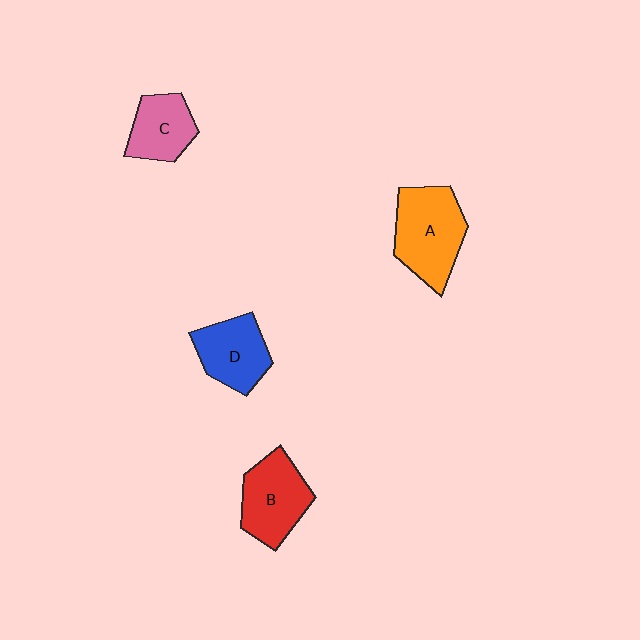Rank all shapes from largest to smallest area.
From largest to smallest: A (orange), B (red), D (blue), C (pink).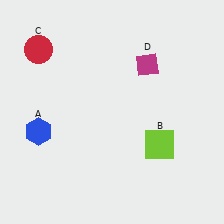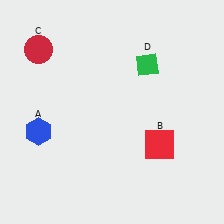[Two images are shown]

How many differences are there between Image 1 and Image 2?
There are 2 differences between the two images.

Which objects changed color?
B changed from lime to red. D changed from magenta to green.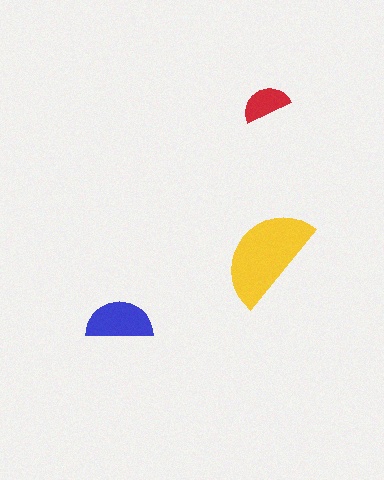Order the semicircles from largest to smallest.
the yellow one, the blue one, the red one.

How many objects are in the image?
There are 3 objects in the image.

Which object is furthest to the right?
The red semicircle is rightmost.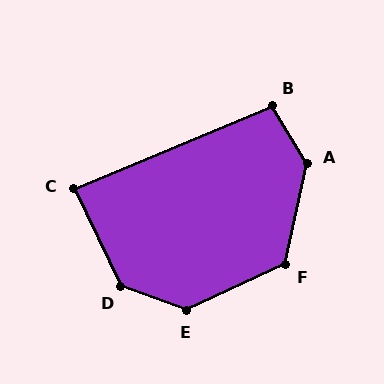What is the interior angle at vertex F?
Approximately 127 degrees (obtuse).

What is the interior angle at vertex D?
Approximately 135 degrees (obtuse).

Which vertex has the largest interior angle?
A, at approximately 138 degrees.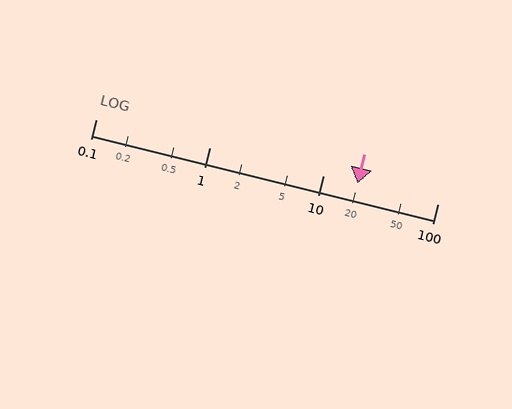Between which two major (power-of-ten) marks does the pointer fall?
The pointer is between 10 and 100.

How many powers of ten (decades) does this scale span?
The scale spans 3 decades, from 0.1 to 100.